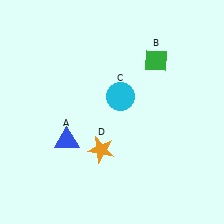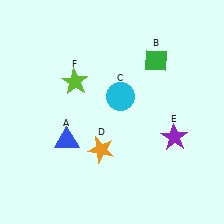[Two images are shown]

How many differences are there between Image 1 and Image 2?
There are 2 differences between the two images.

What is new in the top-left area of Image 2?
A lime star (F) was added in the top-left area of Image 2.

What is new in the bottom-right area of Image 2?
A purple star (E) was added in the bottom-right area of Image 2.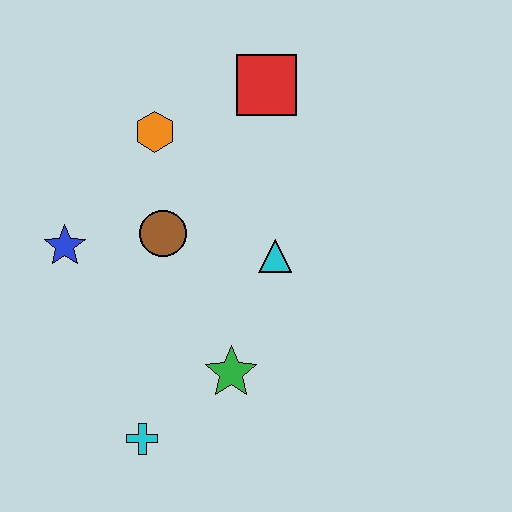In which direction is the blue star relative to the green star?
The blue star is to the left of the green star.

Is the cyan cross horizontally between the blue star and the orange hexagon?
Yes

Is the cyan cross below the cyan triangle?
Yes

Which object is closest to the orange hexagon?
The brown circle is closest to the orange hexagon.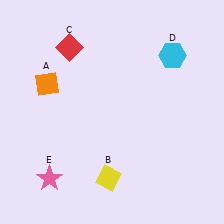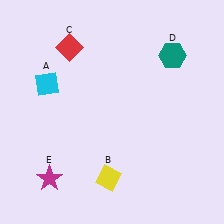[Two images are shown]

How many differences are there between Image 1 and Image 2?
There are 3 differences between the two images.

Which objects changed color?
A changed from orange to cyan. D changed from cyan to teal. E changed from pink to magenta.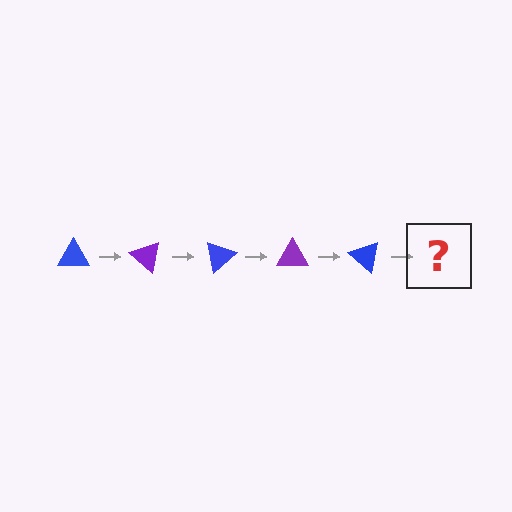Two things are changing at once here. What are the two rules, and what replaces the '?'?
The two rules are that it rotates 40 degrees each step and the color cycles through blue and purple. The '?' should be a purple triangle, rotated 200 degrees from the start.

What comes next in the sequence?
The next element should be a purple triangle, rotated 200 degrees from the start.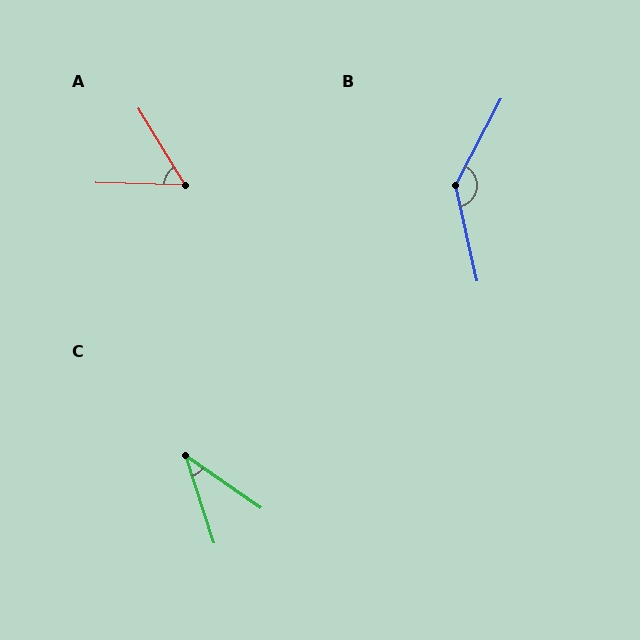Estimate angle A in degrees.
Approximately 57 degrees.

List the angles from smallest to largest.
C (38°), A (57°), B (140°).